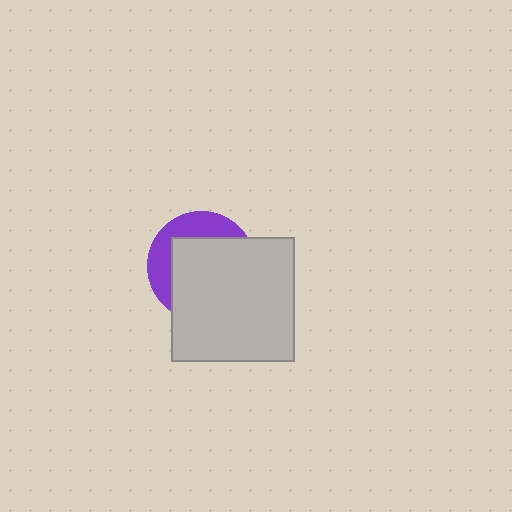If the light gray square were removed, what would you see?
You would see the complete purple circle.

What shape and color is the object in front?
The object in front is a light gray square.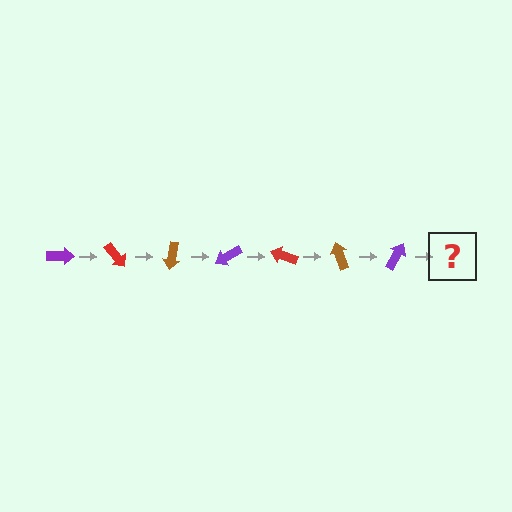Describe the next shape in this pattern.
It should be a red arrow, rotated 350 degrees from the start.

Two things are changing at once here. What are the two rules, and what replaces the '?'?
The two rules are that it rotates 50 degrees each step and the color cycles through purple, red, and brown. The '?' should be a red arrow, rotated 350 degrees from the start.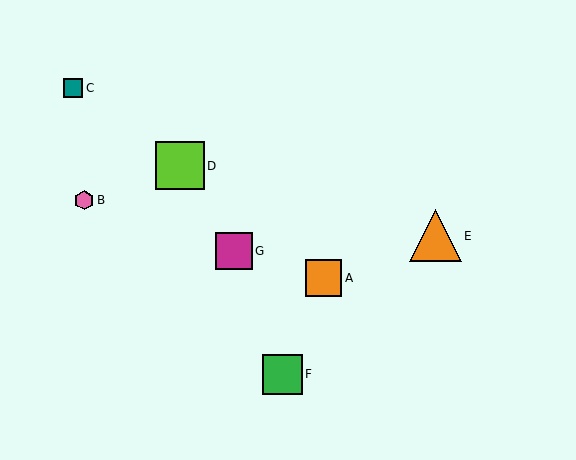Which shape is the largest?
The orange triangle (labeled E) is the largest.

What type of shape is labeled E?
Shape E is an orange triangle.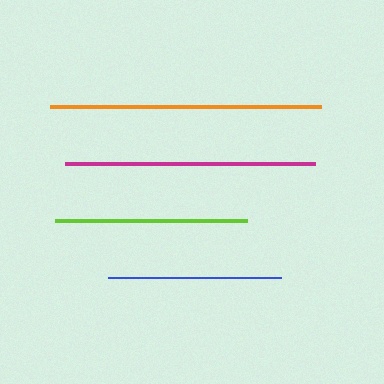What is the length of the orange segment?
The orange segment is approximately 271 pixels long.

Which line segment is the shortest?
The blue line is the shortest at approximately 173 pixels.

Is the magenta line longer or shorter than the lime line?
The magenta line is longer than the lime line.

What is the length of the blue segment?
The blue segment is approximately 173 pixels long.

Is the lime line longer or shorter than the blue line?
The lime line is longer than the blue line.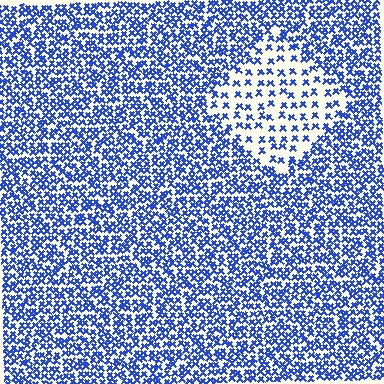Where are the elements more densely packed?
The elements are more densely packed outside the diamond boundary.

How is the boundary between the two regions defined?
The boundary is defined by a change in element density (approximately 2.4x ratio). All elements are the same color, size, and shape.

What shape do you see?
I see a diamond.